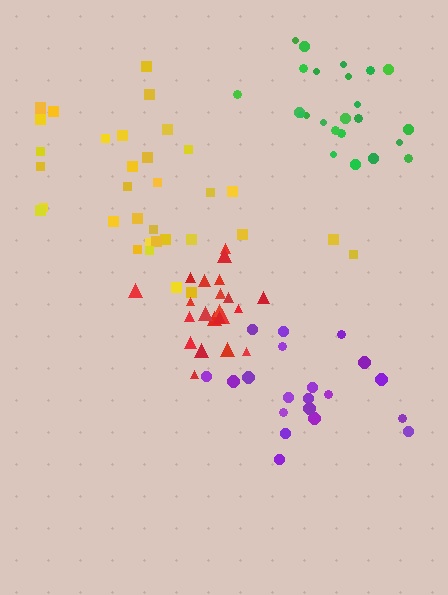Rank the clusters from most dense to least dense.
red, green, purple, yellow.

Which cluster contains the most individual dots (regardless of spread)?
Yellow (34).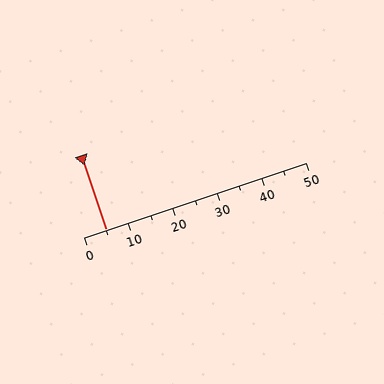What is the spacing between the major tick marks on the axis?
The major ticks are spaced 10 apart.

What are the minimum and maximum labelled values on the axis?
The axis runs from 0 to 50.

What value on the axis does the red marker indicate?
The marker indicates approximately 5.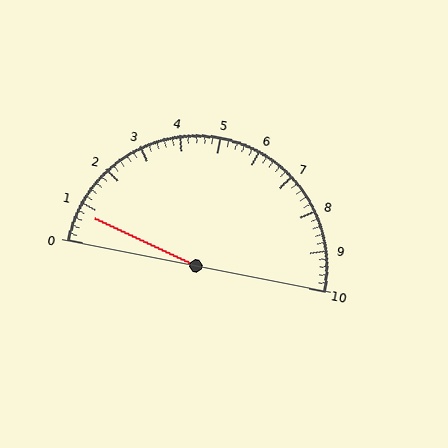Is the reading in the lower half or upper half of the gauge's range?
The reading is in the lower half of the range (0 to 10).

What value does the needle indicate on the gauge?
The needle indicates approximately 0.8.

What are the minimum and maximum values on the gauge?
The gauge ranges from 0 to 10.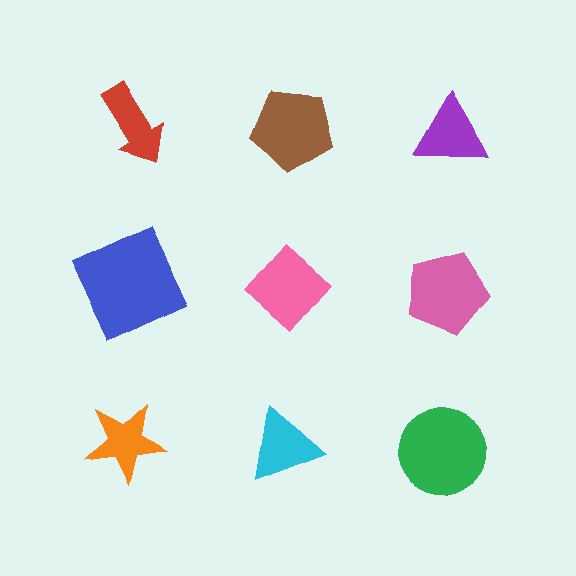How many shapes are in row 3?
3 shapes.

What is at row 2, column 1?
A blue square.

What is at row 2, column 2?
A pink diamond.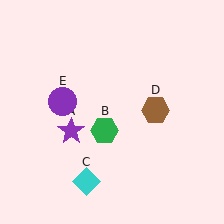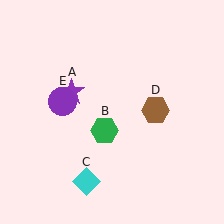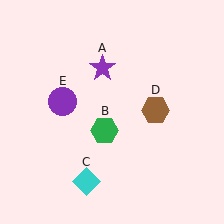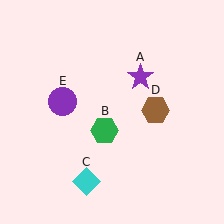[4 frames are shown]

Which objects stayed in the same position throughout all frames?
Green hexagon (object B) and cyan diamond (object C) and brown hexagon (object D) and purple circle (object E) remained stationary.